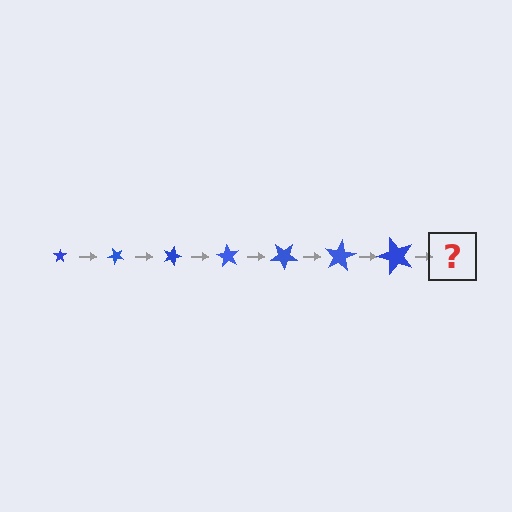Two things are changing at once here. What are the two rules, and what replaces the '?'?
The two rules are that the star grows larger each step and it rotates 45 degrees each step. The '?' should be a star, larger than the previous one and rotated 315 degrees from the start.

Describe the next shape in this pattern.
It should be a star, larger than the previous one and rotated 315 degrees from the start.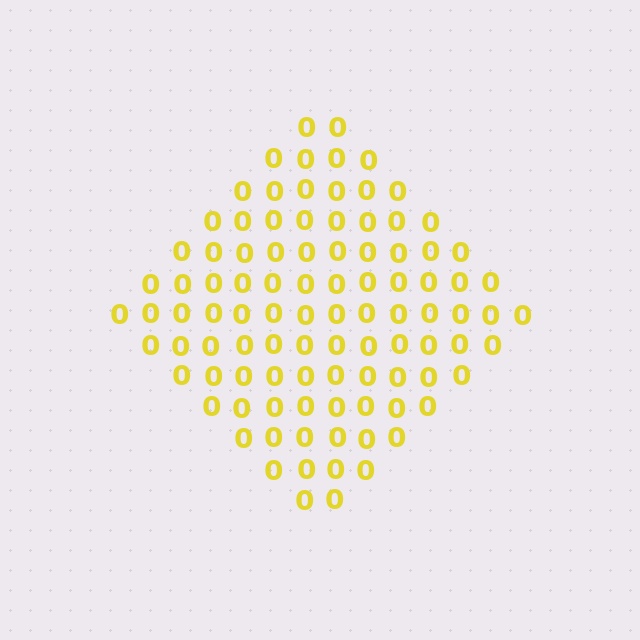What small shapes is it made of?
It is made of small digit 0's.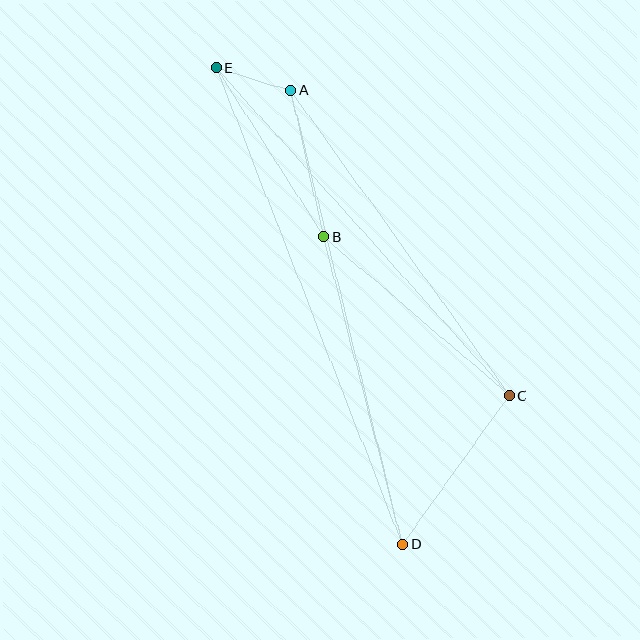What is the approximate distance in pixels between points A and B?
The distance between A and B is approximately 150 pixels.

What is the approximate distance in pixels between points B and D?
The distance between B and D is approximately 318 pixels.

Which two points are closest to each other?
Points A and E are closest to each other.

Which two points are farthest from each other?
Points D and E are farthest from each other.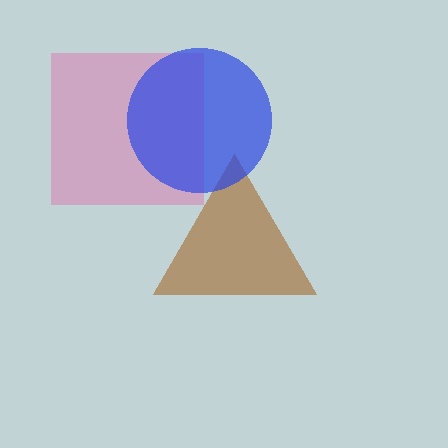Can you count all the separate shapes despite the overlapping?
Yes, there are 3 separate shapes.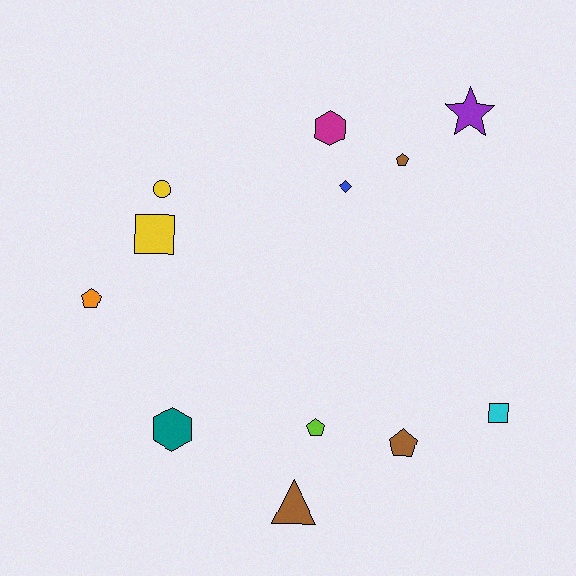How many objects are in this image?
There are 12 objects.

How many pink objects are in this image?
There are no pink objects.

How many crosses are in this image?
There are no crosses.